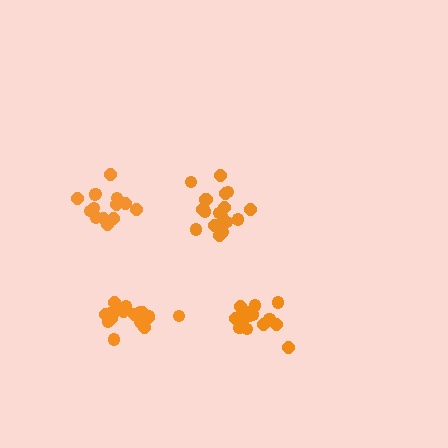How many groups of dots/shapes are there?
There are 4 groups.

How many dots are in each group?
Group 1: 18 dots, Group 2: 18 dots, Group 3: 17 dots, Group 4: 14 dots (67 total).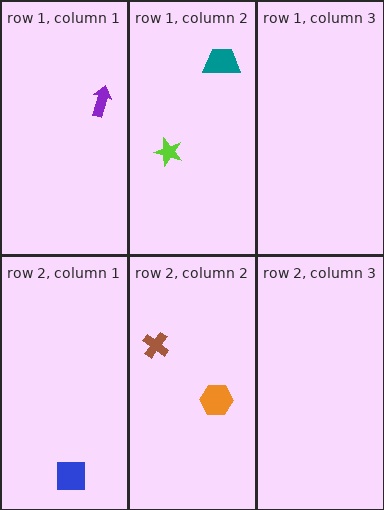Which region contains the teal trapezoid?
The row 1, column 2 region.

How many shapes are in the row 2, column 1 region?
1.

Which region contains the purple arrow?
The row 1, column 1 region.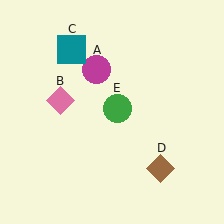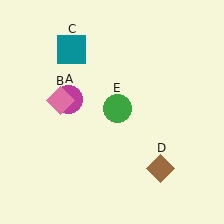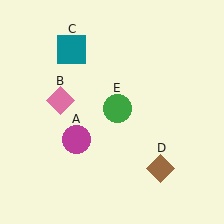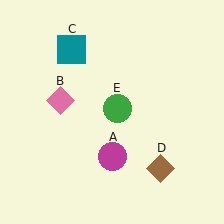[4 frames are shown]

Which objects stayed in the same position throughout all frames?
Pink diamond (object B) and teal square (object C) and brown diamond (object D) and green circle (object E) remained stationary.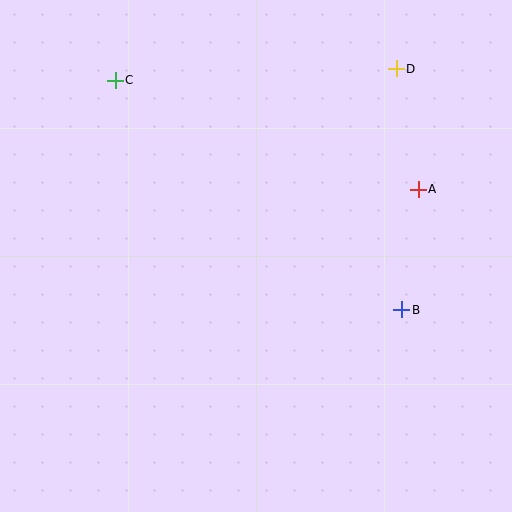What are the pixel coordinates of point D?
Point D is at (396, 69).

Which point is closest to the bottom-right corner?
Point B is closest to the bottom-right corner.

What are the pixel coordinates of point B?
Point B is at (402, 310).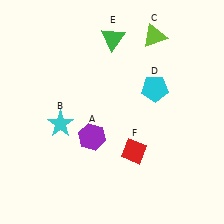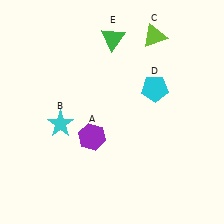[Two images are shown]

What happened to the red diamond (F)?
The red diamond (F) was removed in Image 2. It was in the bottom-right area of Image 1.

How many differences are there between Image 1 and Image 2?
There is 1 difference between the two images.